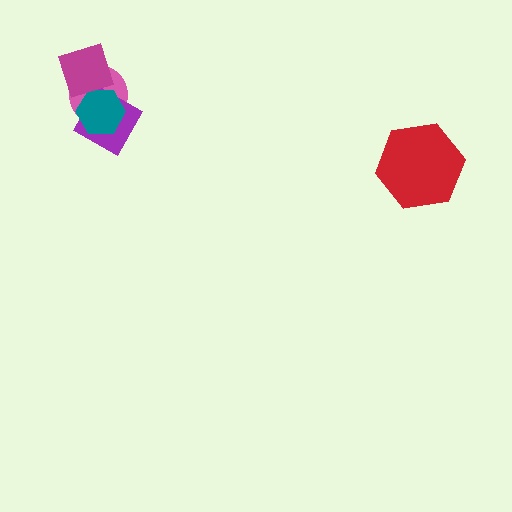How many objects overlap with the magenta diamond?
2 objects overlap with the magenta diamond.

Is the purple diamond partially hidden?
Yes, it is partially covered by another shape.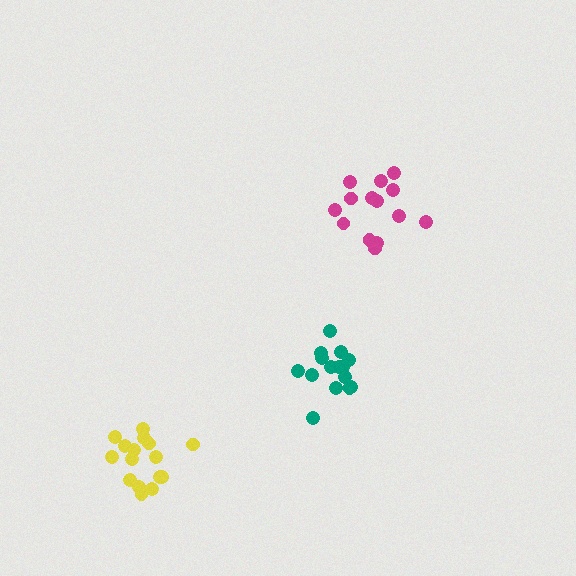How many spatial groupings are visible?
There are 3 spatial groupings.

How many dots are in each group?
Group 1: 16 dots, Group 2: 14 dots, Group 3: 15 dots (45 total).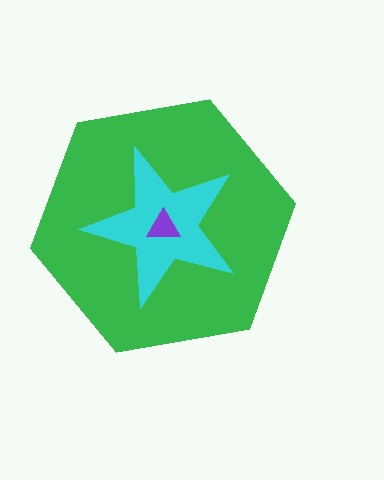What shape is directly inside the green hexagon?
The cyan star.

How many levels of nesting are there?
3.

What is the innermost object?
The purple triangle.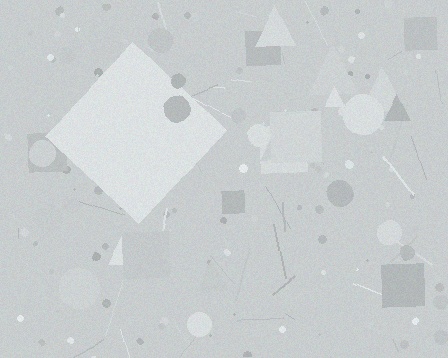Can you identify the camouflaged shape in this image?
The camouflaged shape is a diamond.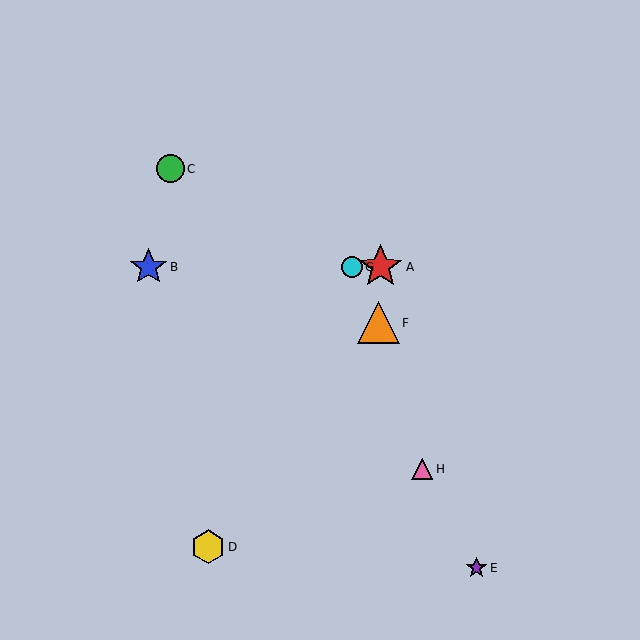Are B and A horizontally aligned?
Yes, both are at y≈267.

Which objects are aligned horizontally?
Objects A, B, G are aligned horizontally.